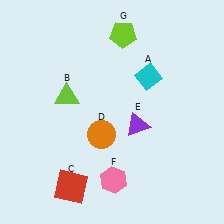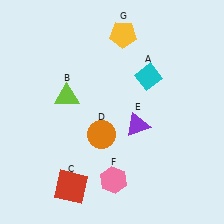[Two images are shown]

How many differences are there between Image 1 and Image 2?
There is 1 difference between the two images.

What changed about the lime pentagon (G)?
In Image 1, G is lime. In Image 2, it changed to yellow.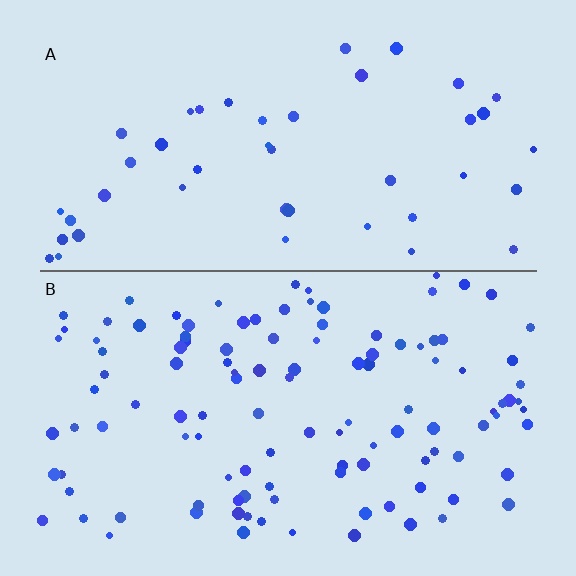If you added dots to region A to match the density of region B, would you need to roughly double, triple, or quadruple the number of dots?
Approximately triple.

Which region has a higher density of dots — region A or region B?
B (the bottom).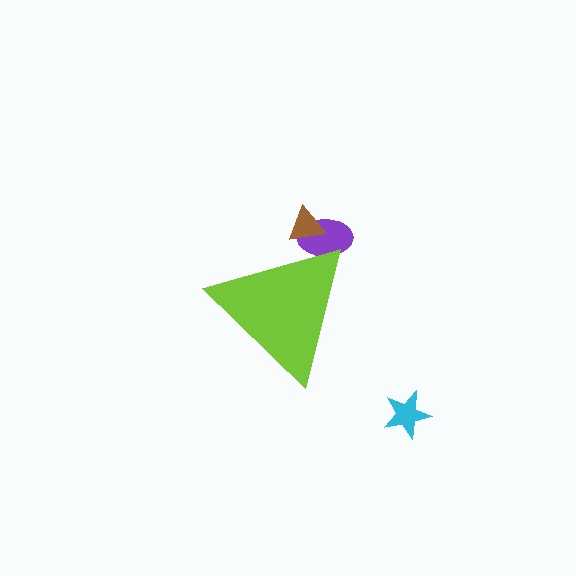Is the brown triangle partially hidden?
Yes, the brown triangle is partially hidden behind the lime triangle.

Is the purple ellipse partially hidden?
Yes, the purple ellipse is partially hidden behind the lime triangle.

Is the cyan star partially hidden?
No, the cyan star is fully visible.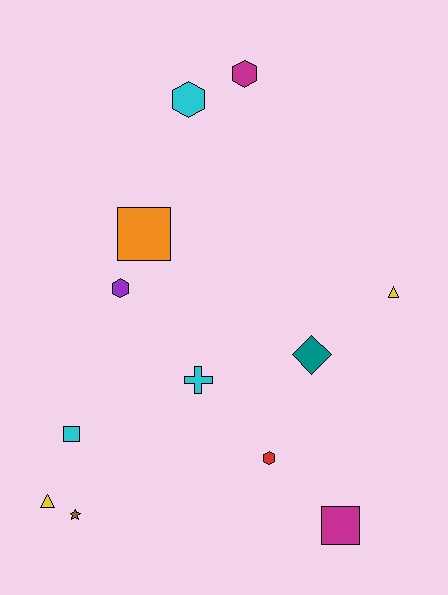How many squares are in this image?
There are 3 squares.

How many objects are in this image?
There are 12 objects.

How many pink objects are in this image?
There are no pink objects.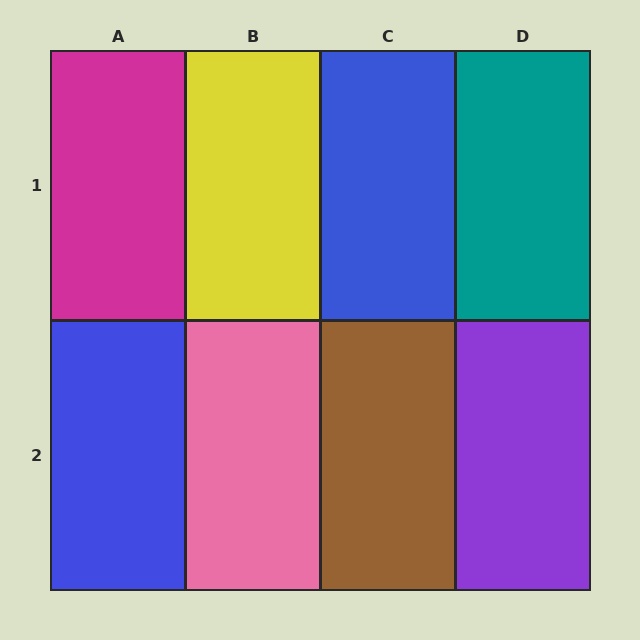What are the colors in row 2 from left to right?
Blue, pink, brown, purple.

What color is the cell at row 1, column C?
Blue.